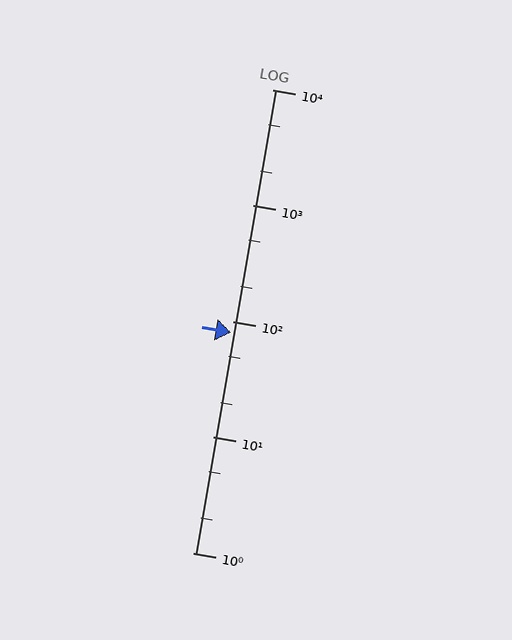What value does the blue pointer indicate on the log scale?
The pointer indicates approximately 80.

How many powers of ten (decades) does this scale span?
The scale spans 4 decades, from 1 to 10000.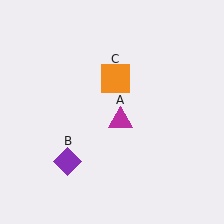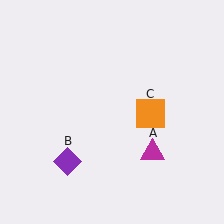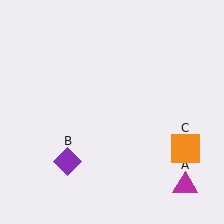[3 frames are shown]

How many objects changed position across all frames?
2 objects changed position: magenta triangle (object A), orange square (object C).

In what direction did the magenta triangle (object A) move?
The magenta triangle (object A) moved down and to the right.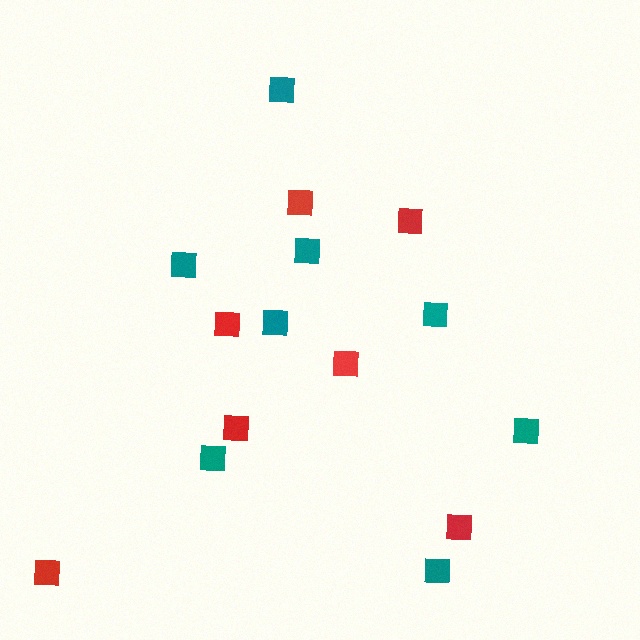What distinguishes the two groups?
There are 2 groups: one group of teal squares (8) and one group of red squares (7).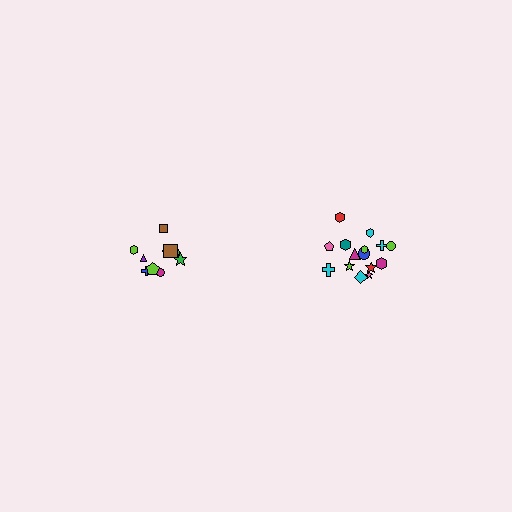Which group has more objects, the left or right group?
The right group.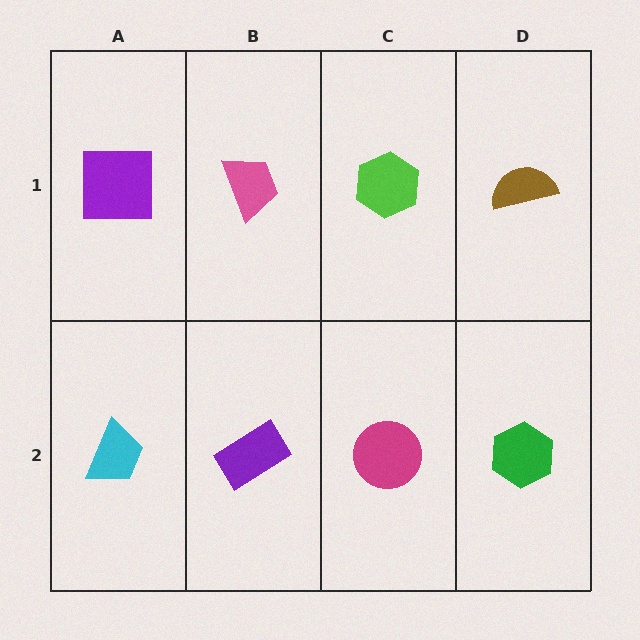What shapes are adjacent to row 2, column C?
A lime hexagon (row 1, column C), a purple rectangle (row 2, column B), a green hexagon (row 2, column D).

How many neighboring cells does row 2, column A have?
2.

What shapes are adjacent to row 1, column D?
A green hexagon (row 2, column D), a lime hexagon (row 1, column C).